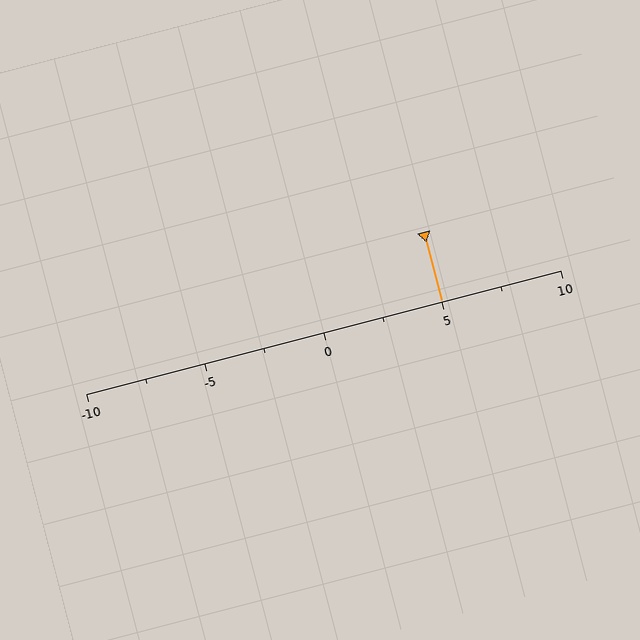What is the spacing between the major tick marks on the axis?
The major ticks are spaced 5 apart.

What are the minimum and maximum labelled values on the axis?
The axis runs from -10 to 10.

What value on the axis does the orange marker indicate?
The marker indicates approximately 5.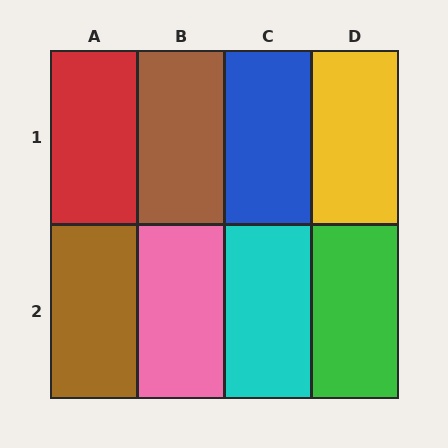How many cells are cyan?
1 cell is cyan.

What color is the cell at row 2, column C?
Cyan.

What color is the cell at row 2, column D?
Green.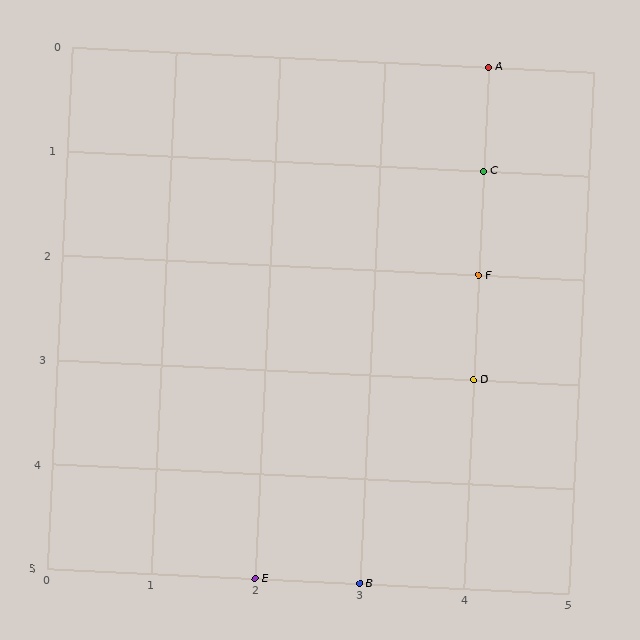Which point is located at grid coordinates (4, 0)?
Point A is at (4, 0).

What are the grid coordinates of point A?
Point A is at grid coordinates (4, 0).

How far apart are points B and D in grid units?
Points B and D are 1 column and 2 rows apart (about 2.2 grid units diagonally).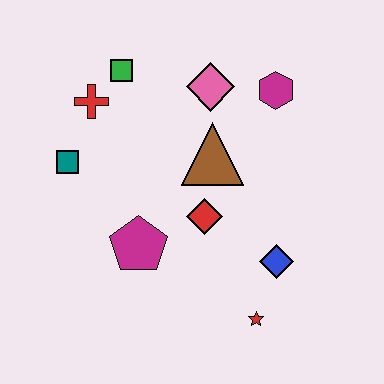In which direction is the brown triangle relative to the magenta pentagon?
The brown triangle is above the magenta pentagon.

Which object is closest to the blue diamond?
The red star is closest to the blue diamond.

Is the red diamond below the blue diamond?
No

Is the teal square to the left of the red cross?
Yes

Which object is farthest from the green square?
The red star is farthest from the green square.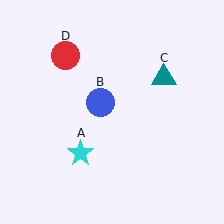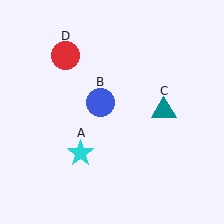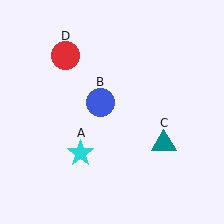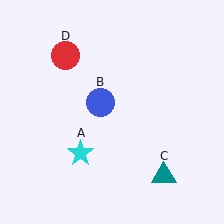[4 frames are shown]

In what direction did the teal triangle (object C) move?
The teal triangle (object C) moved down.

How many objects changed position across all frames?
1 object changed position: teal triangle (object C).